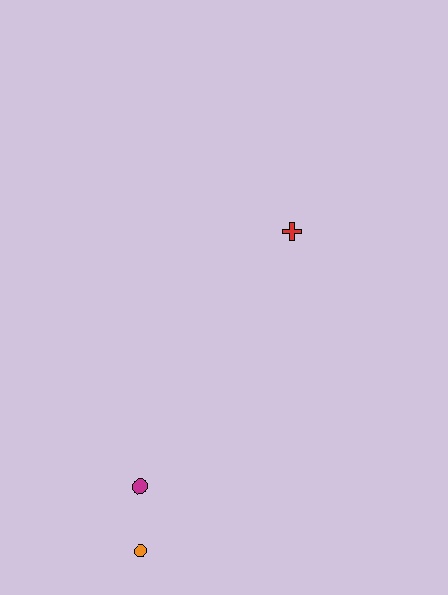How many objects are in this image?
There are 3 objects.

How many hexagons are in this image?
There are no hexagons.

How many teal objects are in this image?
There are no teal objects.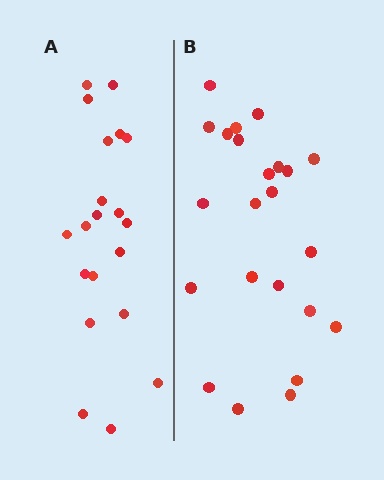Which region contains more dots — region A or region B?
Region B (the right region) has more dots.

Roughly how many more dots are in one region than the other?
Region B has just a few more — roughly 2 or 3 more dots than region A.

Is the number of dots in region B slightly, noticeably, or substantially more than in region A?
Region B has only slightly more — the two regions are fairly close. The ratio is roughly 1.1 to 1.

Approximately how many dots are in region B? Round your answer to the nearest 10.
About 20 dots. (The exact count is 23, which rounds to 20.)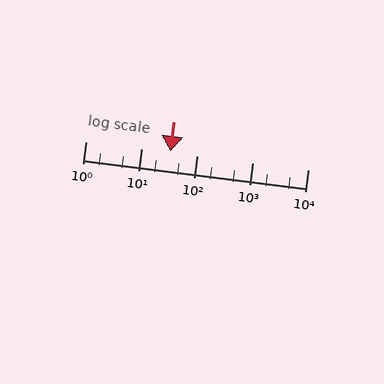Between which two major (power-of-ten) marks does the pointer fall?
The pointer is between 10 and 100.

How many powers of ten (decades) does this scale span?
The scale spans 4 decades, from 1 to 10000.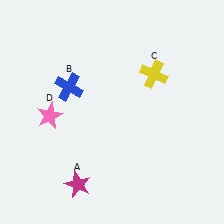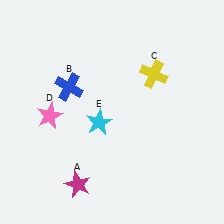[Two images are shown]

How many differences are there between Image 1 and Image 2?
There is 1 difference between the two images.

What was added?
A cyan star (E) was added in Image 2.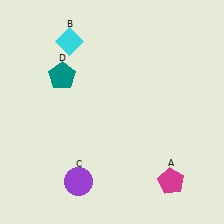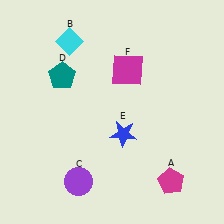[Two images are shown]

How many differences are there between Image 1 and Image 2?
There are 2 differences between the two images.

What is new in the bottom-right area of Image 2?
A blue star (E) was added in the bottom-right area of Image 2.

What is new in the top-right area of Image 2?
A magenta square (F) was added in the top-right area of Image 2.